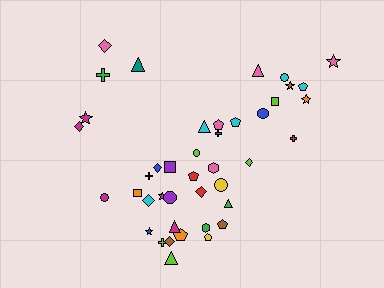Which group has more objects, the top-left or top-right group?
The top-right group.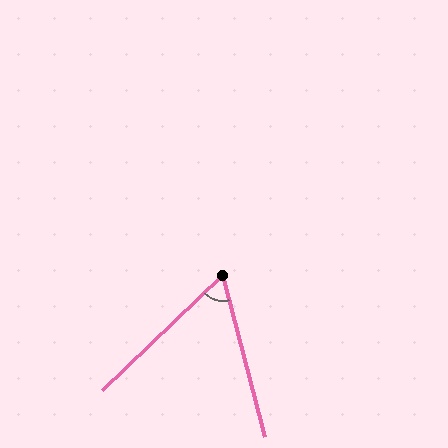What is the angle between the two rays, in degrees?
Approximately 61 degrees.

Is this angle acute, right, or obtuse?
It is acute.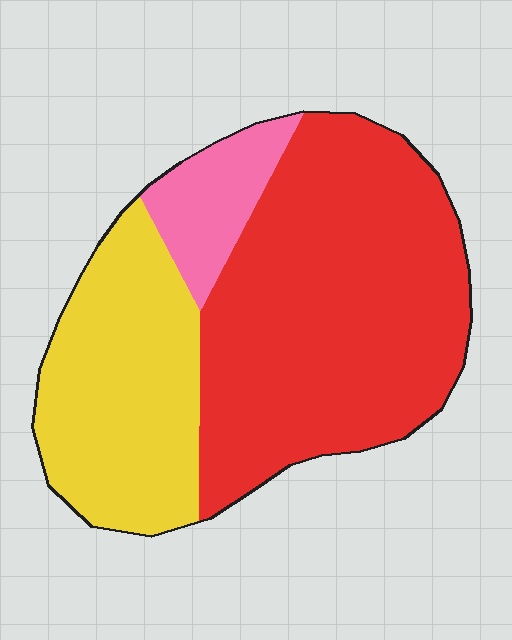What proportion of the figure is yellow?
Yellow takes up about one third (1/3) of the figure.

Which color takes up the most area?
Red, at roughly 60%.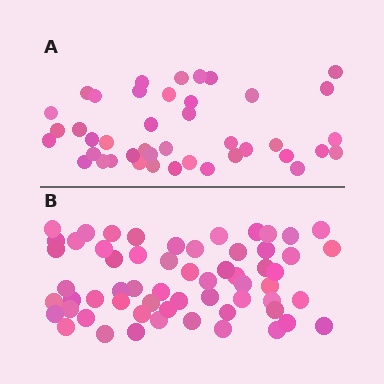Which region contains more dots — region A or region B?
Region B (the bottom region) has more dots.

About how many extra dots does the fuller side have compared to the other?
Region B has approximately 20 more dots than region A.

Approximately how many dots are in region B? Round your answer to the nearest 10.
About 60 dots.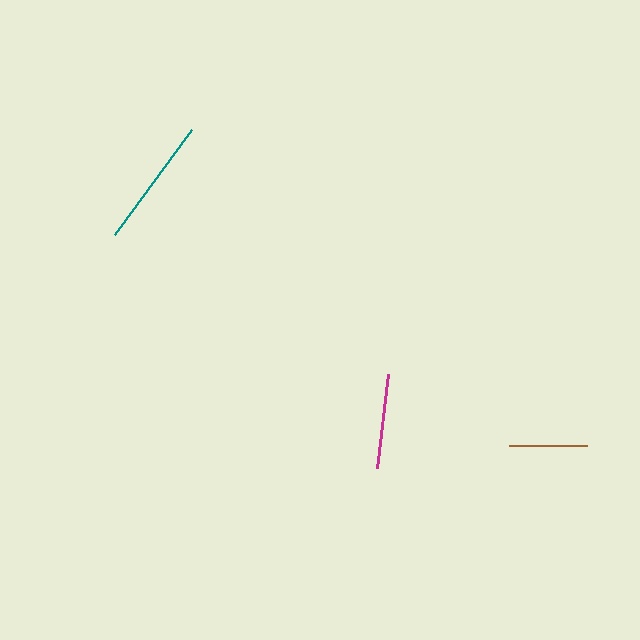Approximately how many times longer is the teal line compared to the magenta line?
The teal line is approximately 1.4 times the length of the magenta line.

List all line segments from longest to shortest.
From longest to shortest: teal, magenta, brown.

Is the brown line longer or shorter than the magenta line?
The magenta line is longer than the brown line.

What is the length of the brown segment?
The brown segment is approximately 78 pixels long.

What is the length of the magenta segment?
The magenta segment is approximately 95 pixels long.